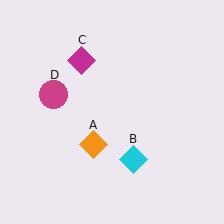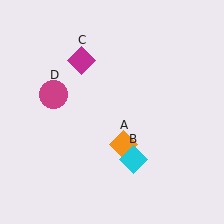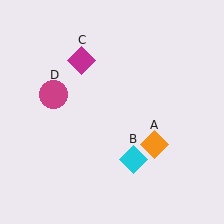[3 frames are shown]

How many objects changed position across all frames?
1 object changed position: orange diamond (object A).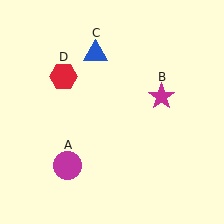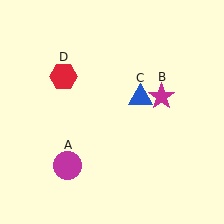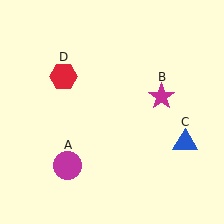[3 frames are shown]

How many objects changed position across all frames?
1 object changed position: blue triangle (object C).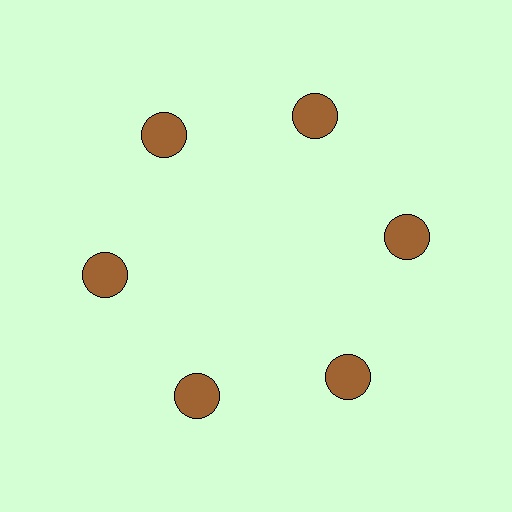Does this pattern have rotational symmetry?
Yes, this pattern has 6-fold rotational symmetry. It looks the same after rotating 60 degrees around the center.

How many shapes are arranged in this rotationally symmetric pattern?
There are 6 shapes, arranged in 6 groups of 1.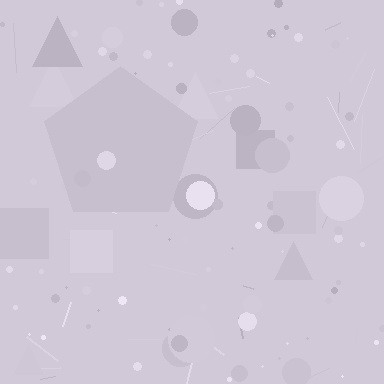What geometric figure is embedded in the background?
A pentagon is embedded in the background.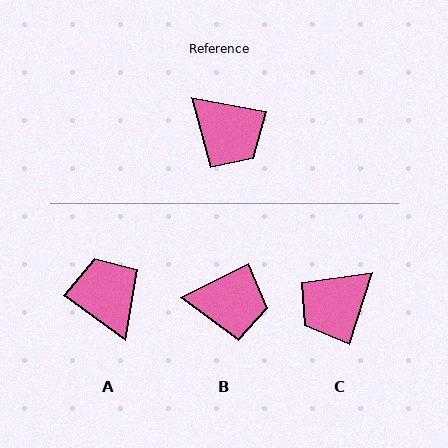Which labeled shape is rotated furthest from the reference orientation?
A, about 155 degrees away.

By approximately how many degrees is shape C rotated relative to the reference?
Approximately 97 degrees clockwise.